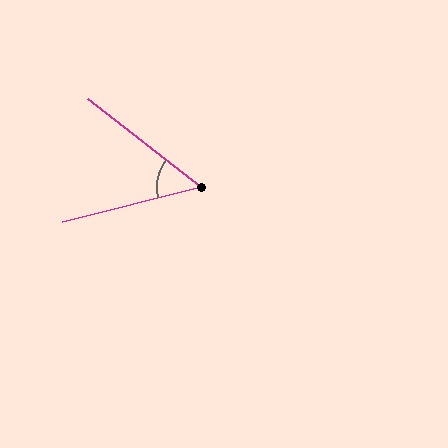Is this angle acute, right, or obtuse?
It is acute.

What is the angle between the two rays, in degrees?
Approximately 52 degrees.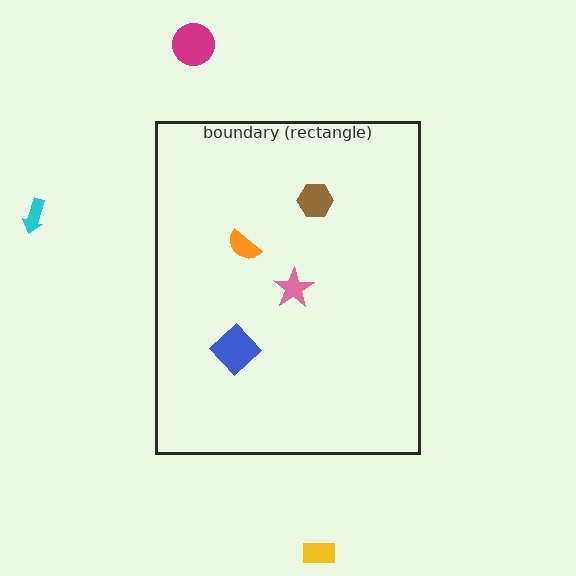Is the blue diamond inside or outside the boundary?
Inside.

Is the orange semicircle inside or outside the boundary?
Inside.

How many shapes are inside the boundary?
4 inside, 3 outside.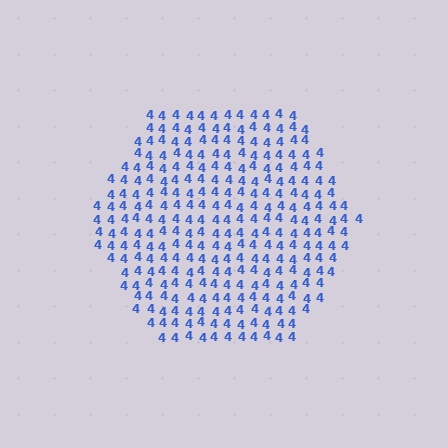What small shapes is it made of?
It is made of small digit 4's.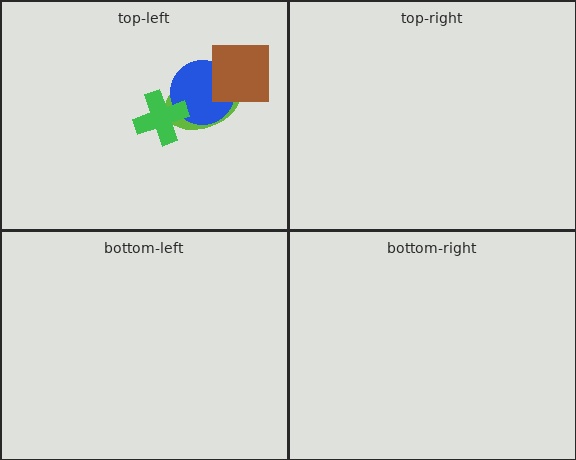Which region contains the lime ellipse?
The top-left region.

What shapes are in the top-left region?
The lime ellipse, the blue circle, the brown square, the green cross.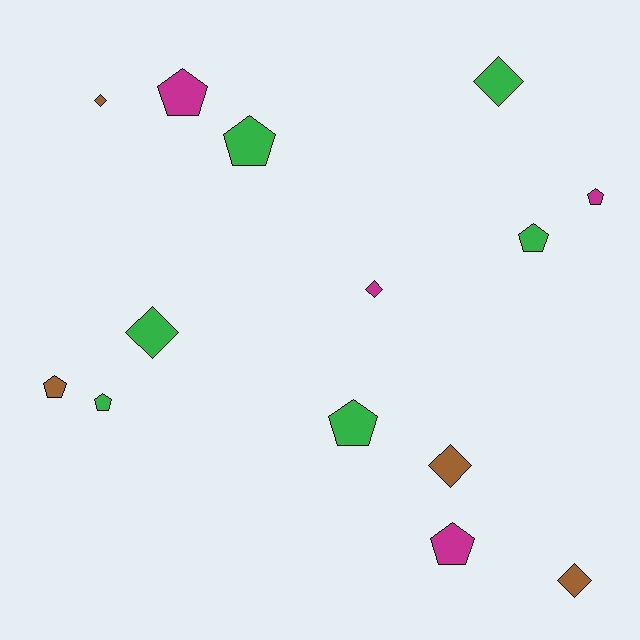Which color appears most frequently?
Green, with 6 objects.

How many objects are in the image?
There are 14 objects.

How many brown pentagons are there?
There is 1 brown pentagon.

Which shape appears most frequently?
Pentagon, with 8 objects.